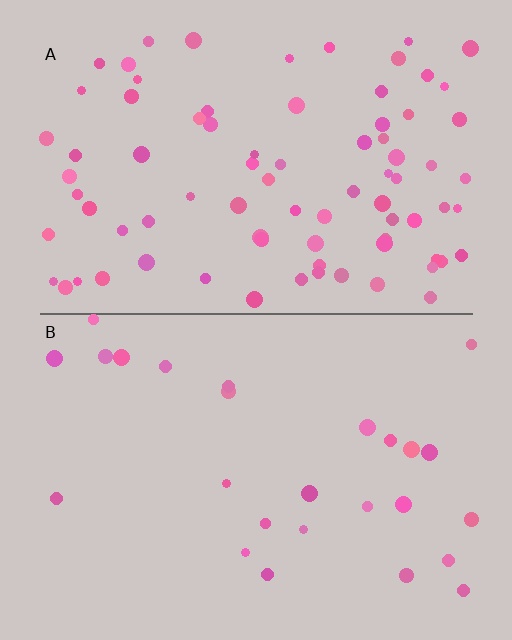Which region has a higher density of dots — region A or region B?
A (the top).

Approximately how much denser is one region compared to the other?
Approximately 3.1× — region A over region B.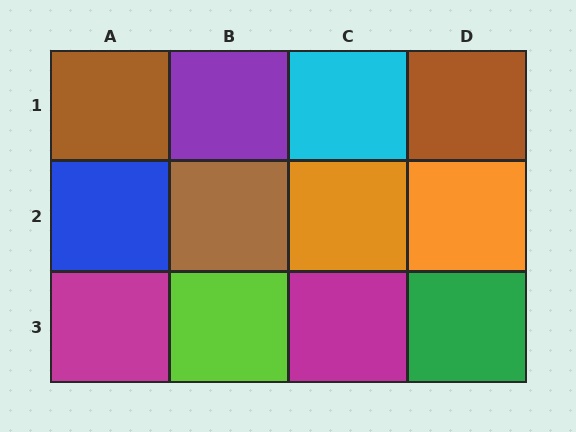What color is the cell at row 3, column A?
Magenta.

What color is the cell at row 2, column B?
Brown.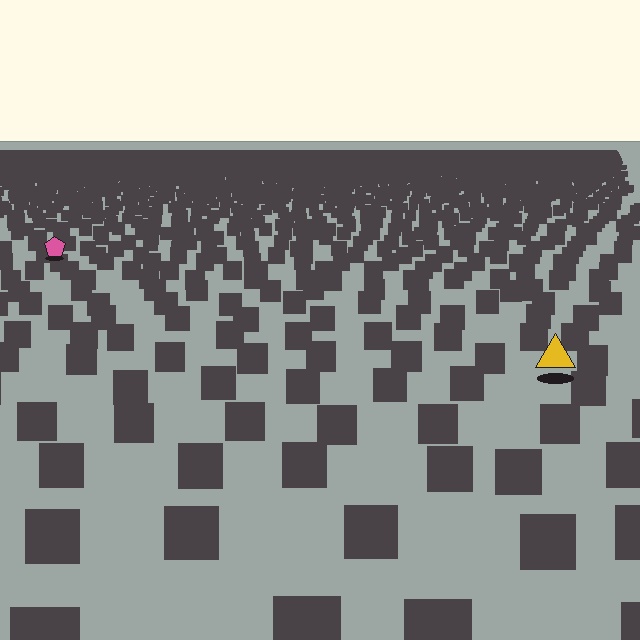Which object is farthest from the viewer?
The pink pentagon is farthest from the viewer. It appears smaller and the ground texture around it is denser.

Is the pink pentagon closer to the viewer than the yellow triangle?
No. The yellow triangle is closer — you can tell from the texture gradient: the ground texture is coarser near it.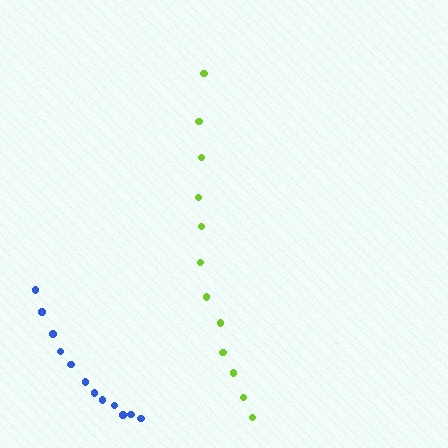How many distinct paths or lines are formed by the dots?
There are 2 distinct paths.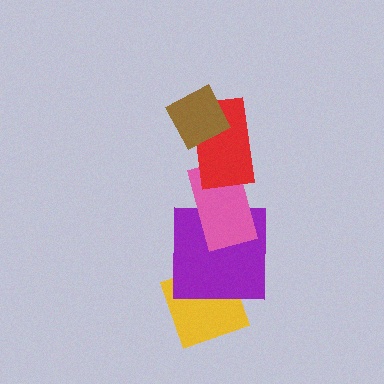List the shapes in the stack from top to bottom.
From top to bottom: the brown diamond, the red rectangle, the pink rectangle, the purple square, the yellow diamond.